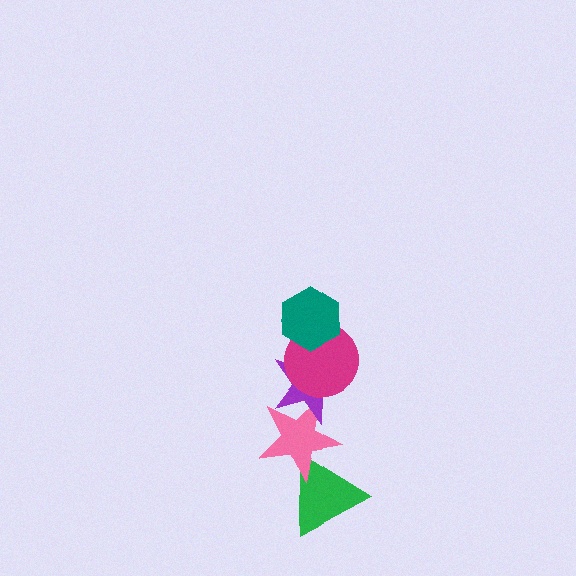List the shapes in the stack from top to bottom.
From top to bottom: the teal hexagon, the magenta circle, the purple star, the pink star, the green triangle.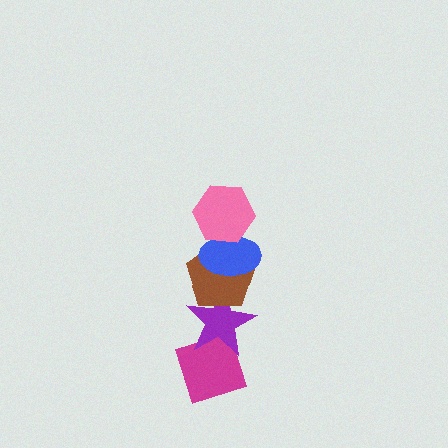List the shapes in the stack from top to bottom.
From top to bottom: the pink hexagon, the blue ellipse, the brown pentagon, the purple star, the magenta diamond.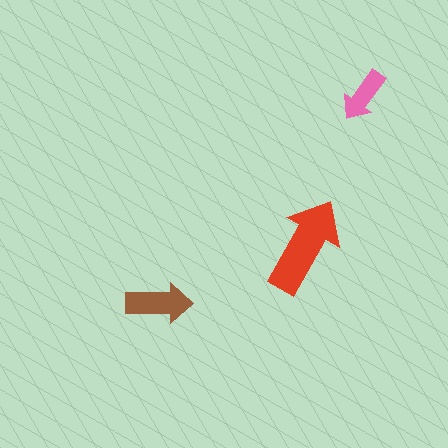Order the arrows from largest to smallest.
the red one, the brown one, the pink one.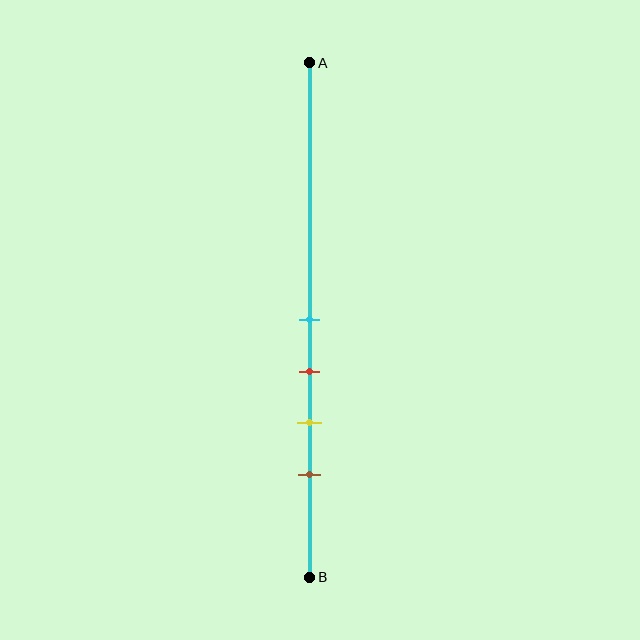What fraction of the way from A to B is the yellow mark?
The yellow mark is approximately 70% (0.7) of the way from A to B.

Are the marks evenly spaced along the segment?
Yes, the marks are approximately evenly spaced.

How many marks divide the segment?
There are 4 marks dividing the segment.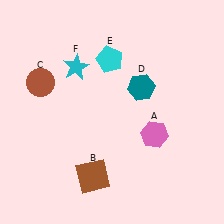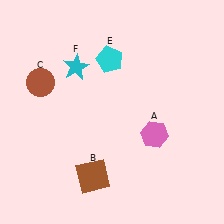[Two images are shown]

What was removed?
The teal hexagon (D) was removed in Image 2.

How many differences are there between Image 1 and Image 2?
There is 1 difference between the two images.